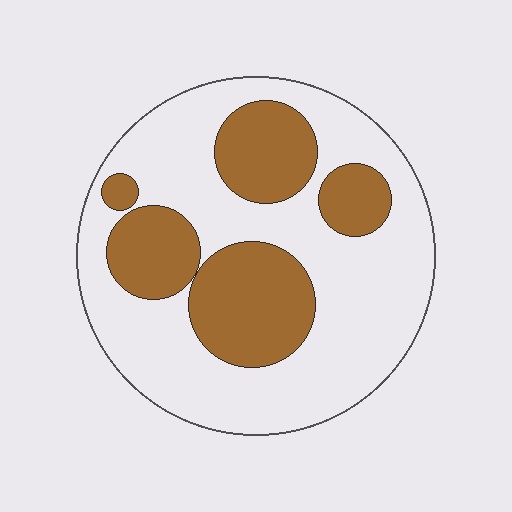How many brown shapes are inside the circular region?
5.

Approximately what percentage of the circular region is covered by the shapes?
Approximately 35%.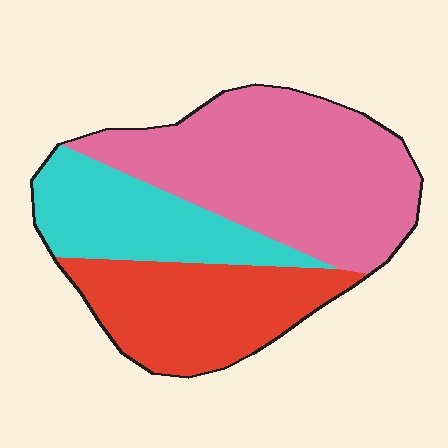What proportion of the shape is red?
Red covers about 30% of the shape.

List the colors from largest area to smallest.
From largest to smallest: pink, red, cyan.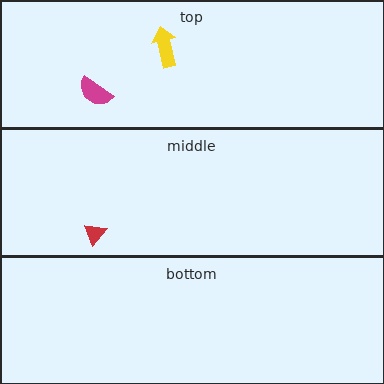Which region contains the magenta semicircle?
The top region.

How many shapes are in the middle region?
1.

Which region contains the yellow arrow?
The top region.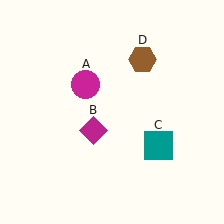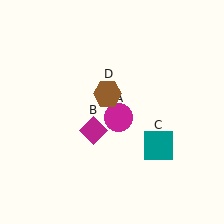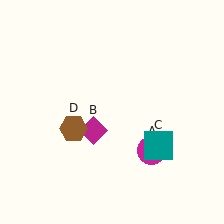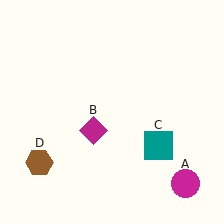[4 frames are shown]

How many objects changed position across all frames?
2 objects changed position: magenta circle (object A), brown hexagon (object D).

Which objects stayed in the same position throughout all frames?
Magenta diamond (object B) and teal square (object C) remained stationary.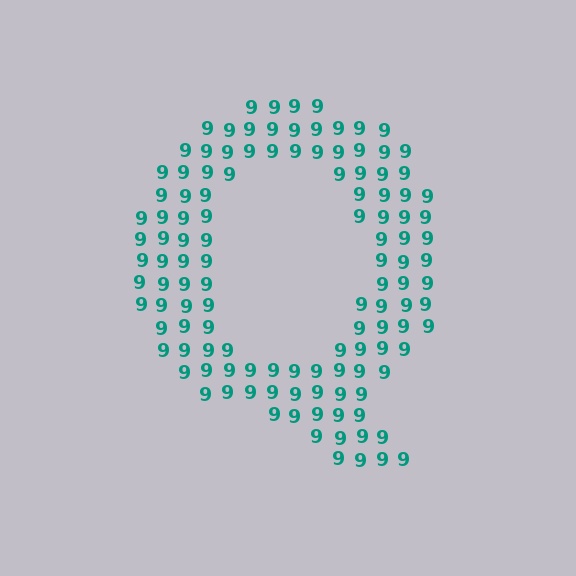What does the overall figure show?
The overall figure shows the letter Q.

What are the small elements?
The small elements are digit 9's.